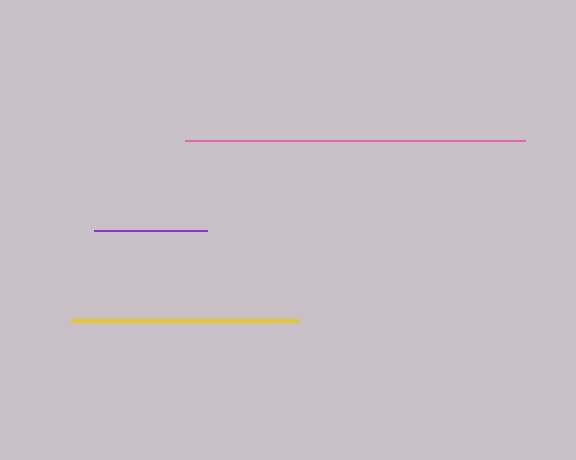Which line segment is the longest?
The pink line is the longest at approximately 340 pixels.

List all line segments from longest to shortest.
From longest to shortest: pink, yellow, purple.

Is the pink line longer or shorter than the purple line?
The pink line is longer than the purple line.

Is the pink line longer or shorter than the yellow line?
The pink line is longer than the yellow line.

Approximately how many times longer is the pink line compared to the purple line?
The pink line is approximately 3.0 times the length of the purple line.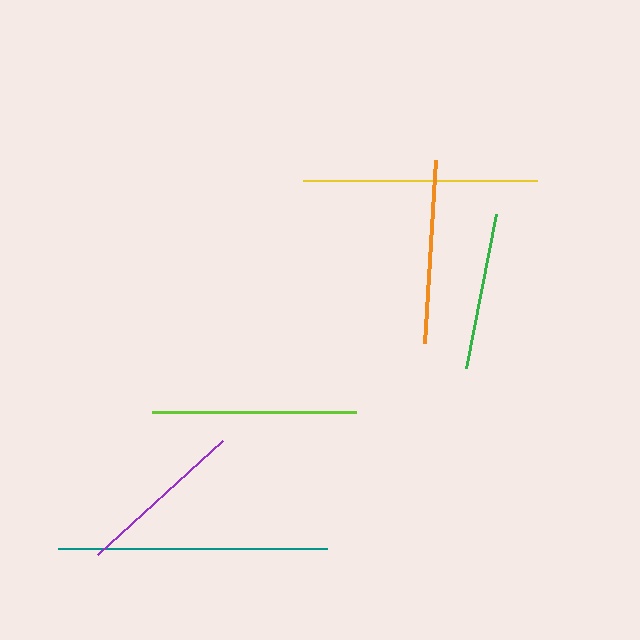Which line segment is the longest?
The teal line is the longest at approximately 270 pixels.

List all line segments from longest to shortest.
From longest to shortest: teal, yellow, lime, orange, purple, green.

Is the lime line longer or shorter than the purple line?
The lime line is longer than the purple line.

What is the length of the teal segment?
The teal segment is approximately 270 pixels long.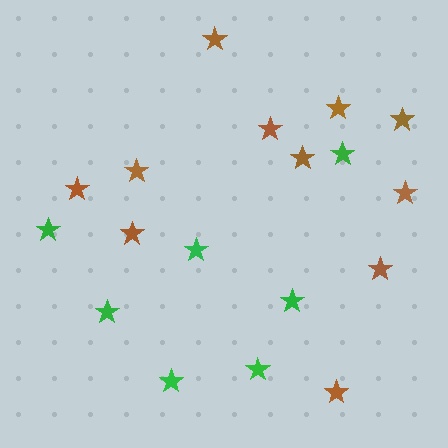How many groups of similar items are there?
There are 2 groups: one group of brown stars (11) and one group of green stars (7).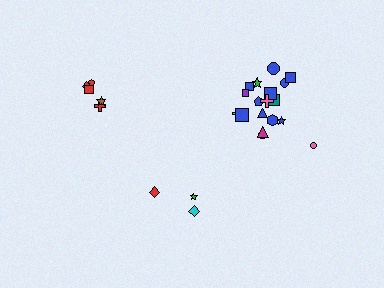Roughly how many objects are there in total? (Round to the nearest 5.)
Roughly 25 objects in total.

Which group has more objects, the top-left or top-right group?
The top-right group.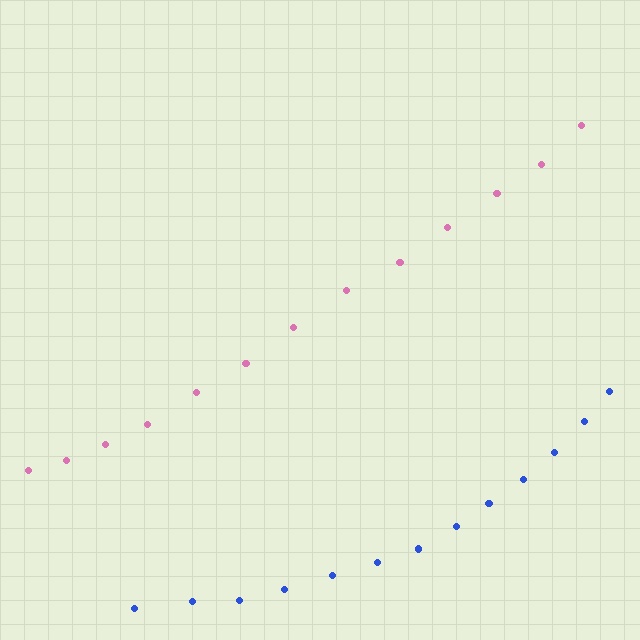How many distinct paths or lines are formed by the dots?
There are 2 distinct paths.